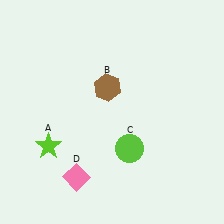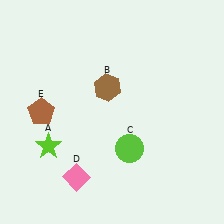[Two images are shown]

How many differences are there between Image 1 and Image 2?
There is 1 difference between the two images.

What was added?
A brown pentagon (E) was added in Image 2.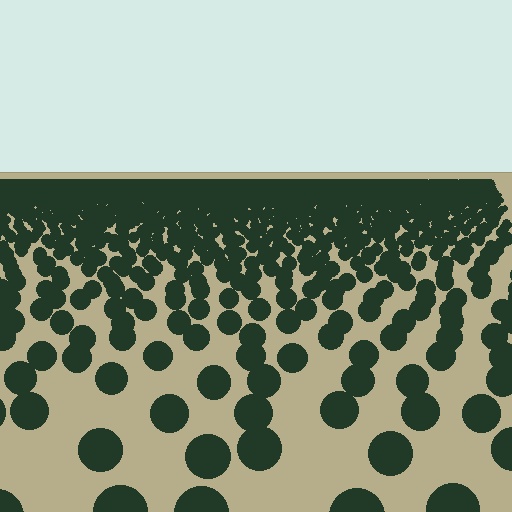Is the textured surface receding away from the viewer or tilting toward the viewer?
The surface is receding away from the viewer. Texture elements get smaller and denser toward the top.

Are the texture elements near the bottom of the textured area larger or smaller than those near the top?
Larger. Near the bottom, elements are closer to the viewer and appear at a bigger on-screen size.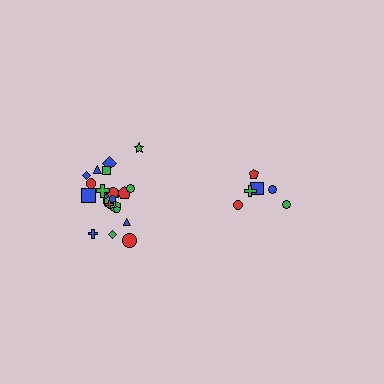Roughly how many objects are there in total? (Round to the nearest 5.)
Roughly 30 objects in total.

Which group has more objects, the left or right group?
The left group.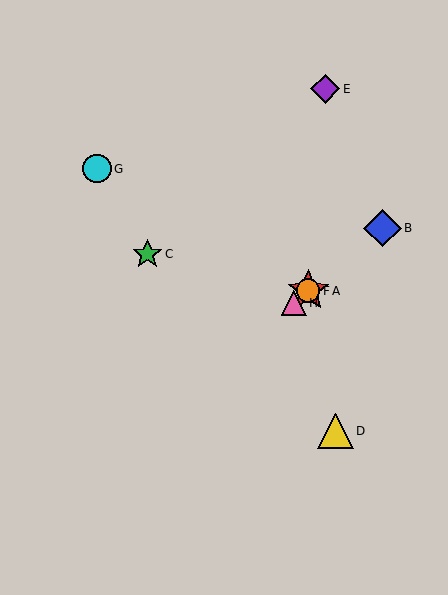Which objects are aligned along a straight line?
Objects A, B, F, H are aligned along a straight line.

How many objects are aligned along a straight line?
4 objects (A, B, F, H) are aligned along a straight line.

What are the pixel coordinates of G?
Object G is at (97, 169).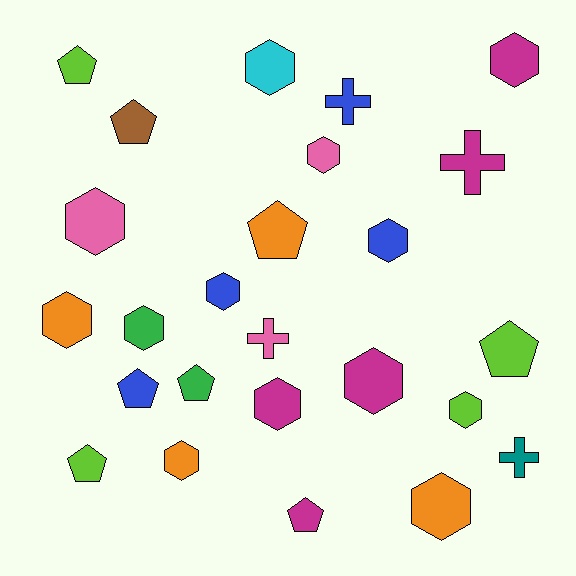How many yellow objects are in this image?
There are no yellow objects.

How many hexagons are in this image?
There are 13 hexagons.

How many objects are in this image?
There are 25 objects.